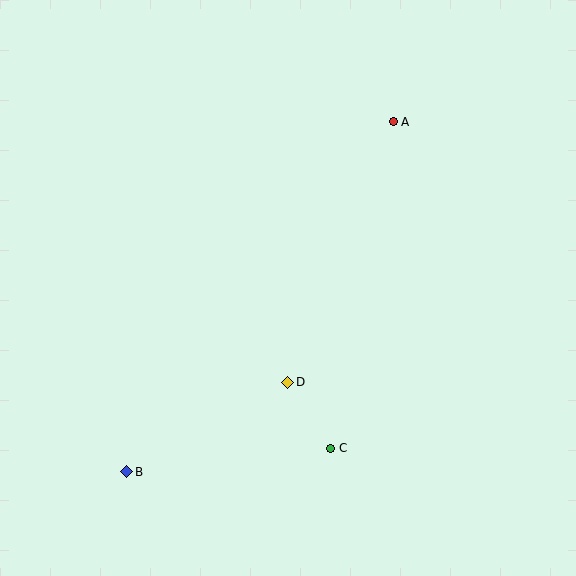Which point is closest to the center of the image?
Point D at (288, 382) is closest to the center.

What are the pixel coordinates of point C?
Point C is at (331, 448).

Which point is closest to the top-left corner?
Point A is closest to the top-left corner.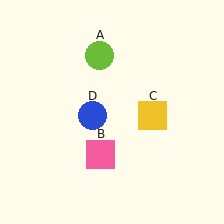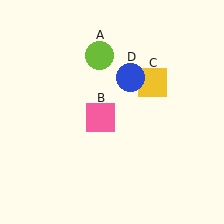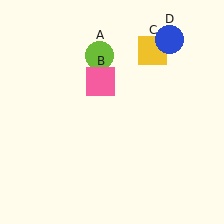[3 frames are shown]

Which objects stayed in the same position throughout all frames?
Lime circle (object A) remained stationary.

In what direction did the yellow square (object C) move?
The yellow square (object C) moved up.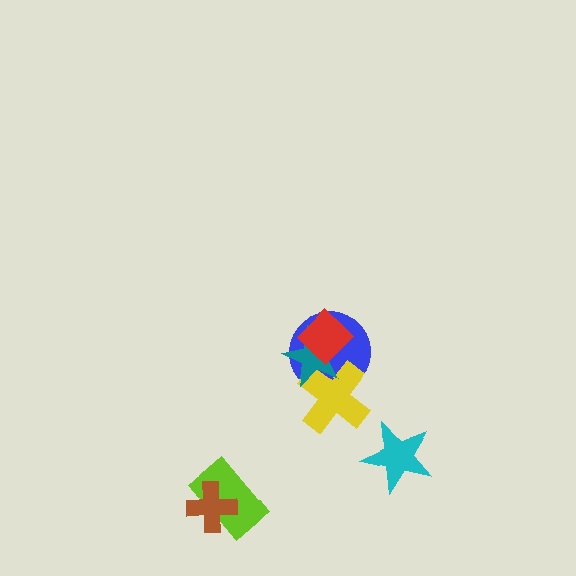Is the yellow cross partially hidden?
Yes, it is partially covered by another shape.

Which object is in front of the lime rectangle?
The brown cross is in front of the lime rectangle.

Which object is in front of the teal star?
The red diamond is in front of the teal star.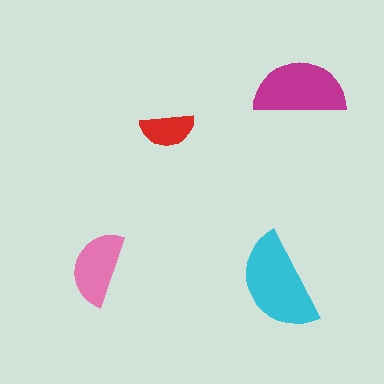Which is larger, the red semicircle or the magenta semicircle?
The magenta one.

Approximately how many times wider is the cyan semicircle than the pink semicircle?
About 1.5 times wider.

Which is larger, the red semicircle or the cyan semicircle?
The cyan one.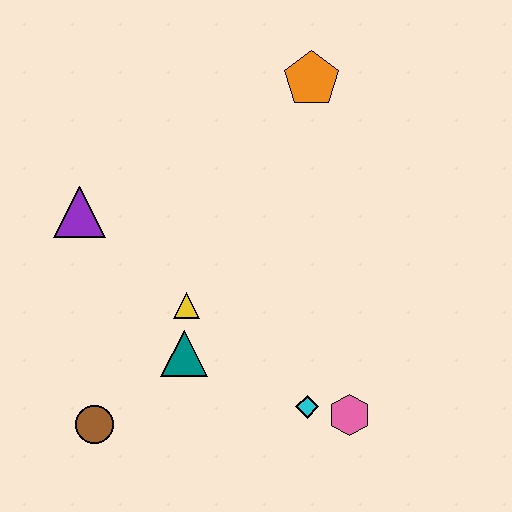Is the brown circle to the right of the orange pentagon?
No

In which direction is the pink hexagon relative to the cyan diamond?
The pink hexagon is to the right of the cyan diamond.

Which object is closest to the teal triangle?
The yellow triangle is closest to the teal triangle.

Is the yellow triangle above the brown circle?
Yes